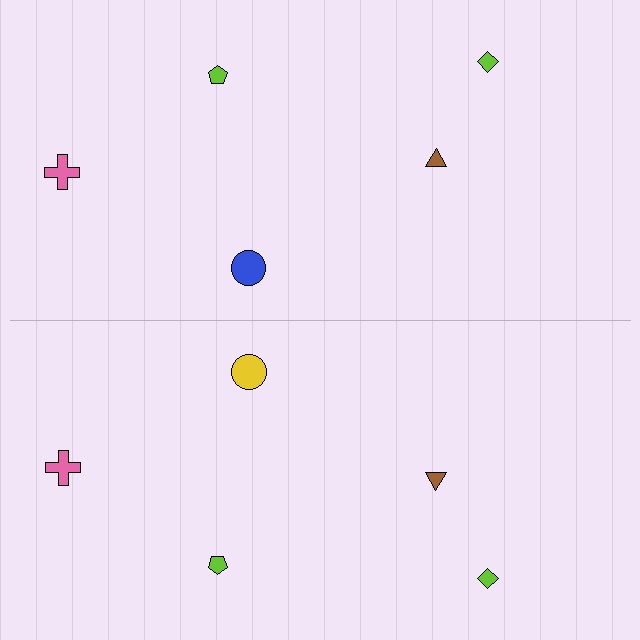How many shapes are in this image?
There are 10 shapes in this image.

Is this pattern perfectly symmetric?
No, the pattern is not perfectly symmetric. The yellow circle on the bottom side breaks the symmetry — its mirror counterpart is blue.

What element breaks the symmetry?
The yellow circle on the bottom side breaks the symmetry — its mirror counterpart is blue.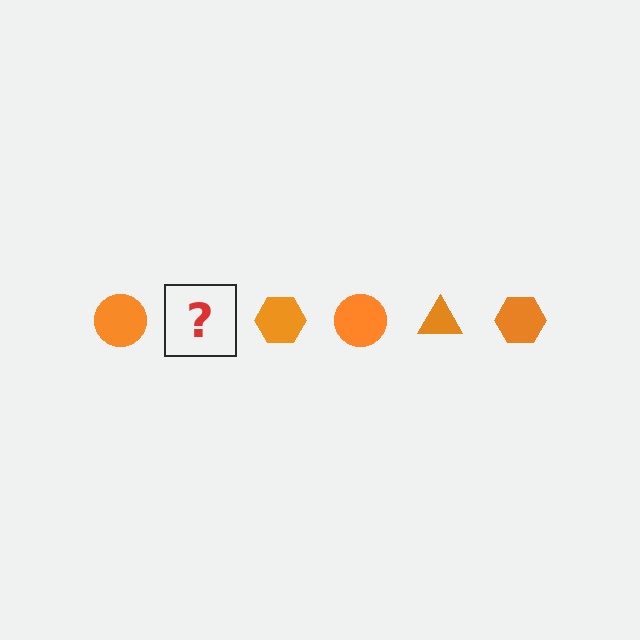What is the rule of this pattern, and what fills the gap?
The rule is that the pattern cycles through circle, triangle, hexagon shapes in orange. The gap should be filled with an orange triangle.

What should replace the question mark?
The question mark should be replaced with an orange triangle.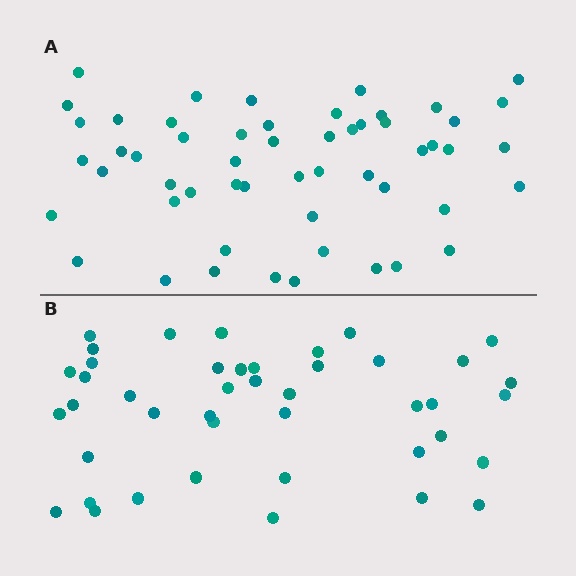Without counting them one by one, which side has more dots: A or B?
Region A (the top region) has more dots.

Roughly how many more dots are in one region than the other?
Region A has roughly 12 or so more dots than region B.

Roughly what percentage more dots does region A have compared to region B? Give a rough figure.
About 25% more.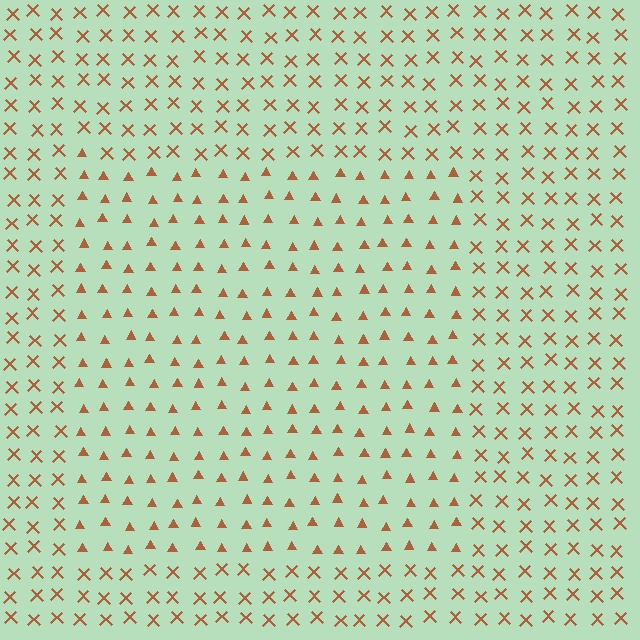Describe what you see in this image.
The image is filled with small brown elements arranged in a uniform grid. A rectangle-shaped region contains triangles, while the surrounding area contains X marks. The boundary is defined purely by the change in element shape.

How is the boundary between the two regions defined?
The boundary is defined by a change in element shape: triangles inside vs. X marks outside. All elements share the same color and spacing.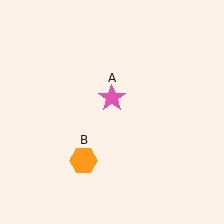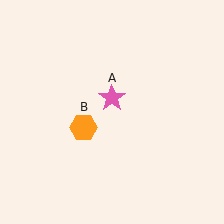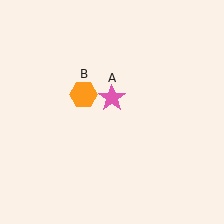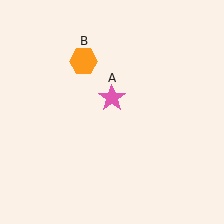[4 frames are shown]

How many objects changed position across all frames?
1 object changed position: orange hexagon (object B).